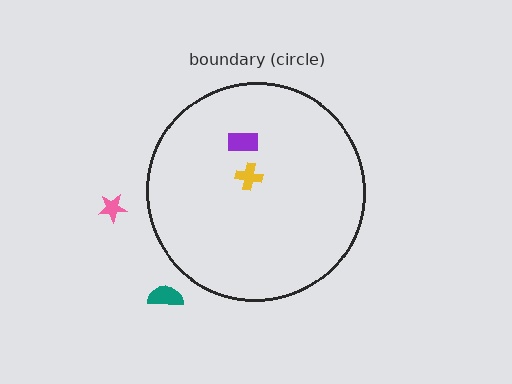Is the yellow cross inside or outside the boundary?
Inside.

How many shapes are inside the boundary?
2 inside, 2 outside.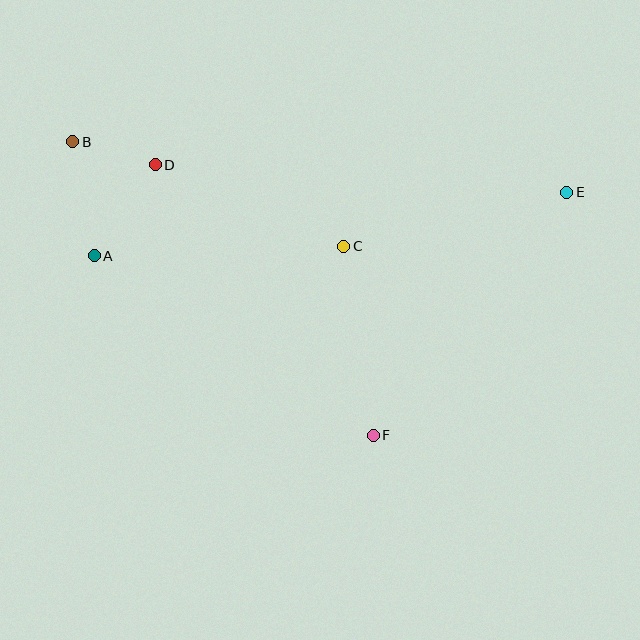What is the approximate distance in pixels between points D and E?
The distance between D and E is approximately 413 pixels.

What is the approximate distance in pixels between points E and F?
The distance between E and F is approximately 310 pixels.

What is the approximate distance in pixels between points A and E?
The distance between A and E is approximately 477 pixels.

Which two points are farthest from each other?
Points B and E are farthest from each other.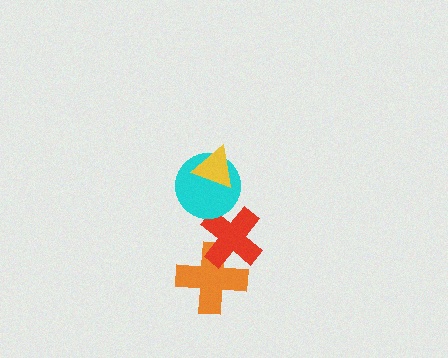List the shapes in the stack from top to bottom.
From top to bottom: the yellow triangle, the cyan circle, the red cross, the orange cross.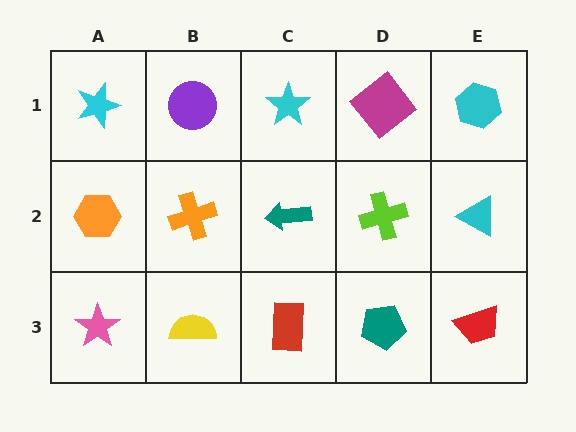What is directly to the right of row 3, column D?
A red trapezoid.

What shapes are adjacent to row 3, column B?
An orange cross (row 2, column B), a pink star (row 3, column A), a red rectangle (row 3, column C).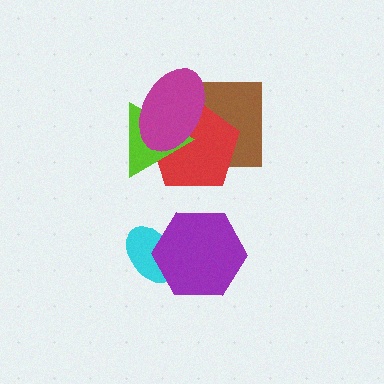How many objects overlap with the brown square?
3 objects overlap with the brown square.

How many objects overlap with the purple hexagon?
1 object overlaps with the purple hexagon.